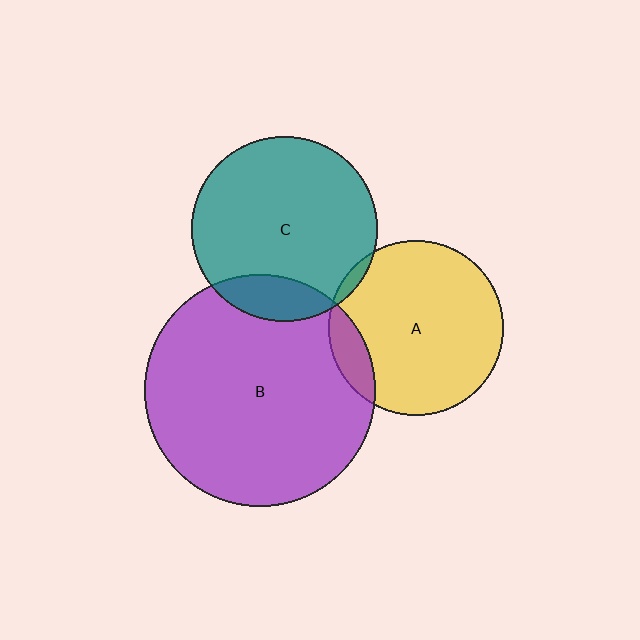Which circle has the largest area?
Circle B (purple).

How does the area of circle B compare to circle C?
Approximately 1.6 times.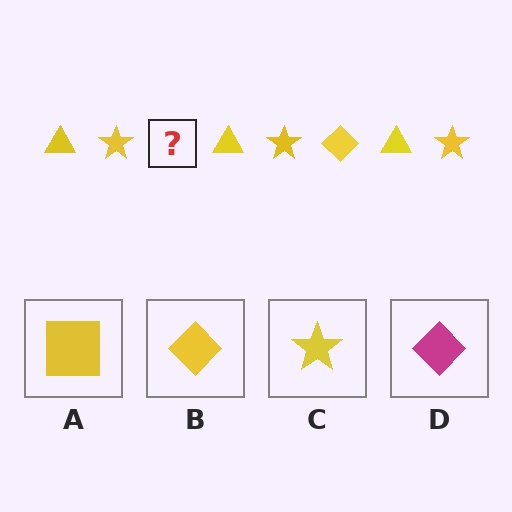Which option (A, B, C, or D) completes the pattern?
B.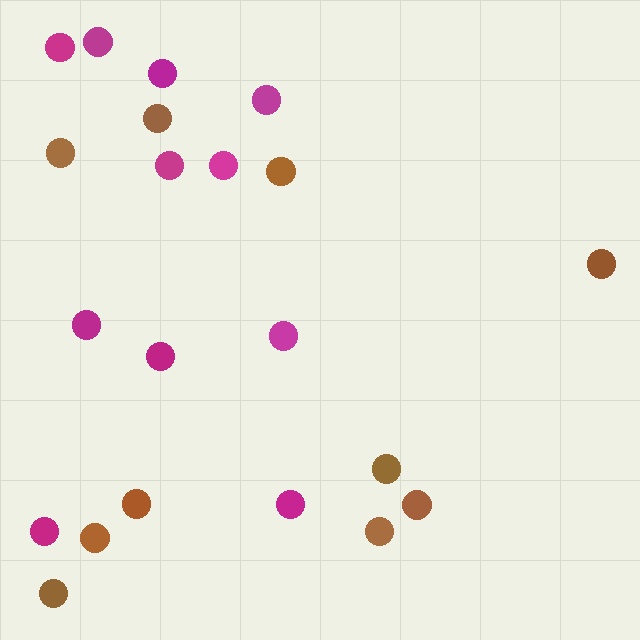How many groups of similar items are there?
There are 2 groups: one group of brown circles (10) and one group of magenta circles (11).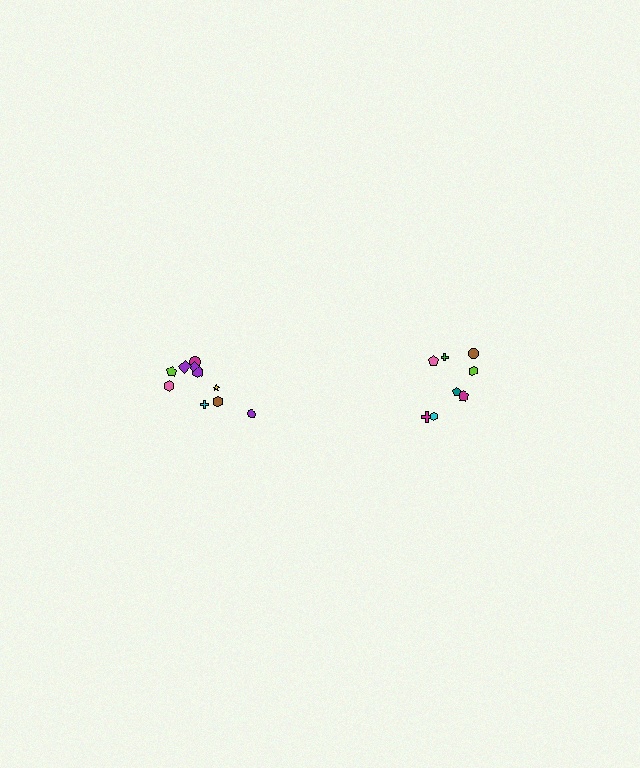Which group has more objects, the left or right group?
The left group.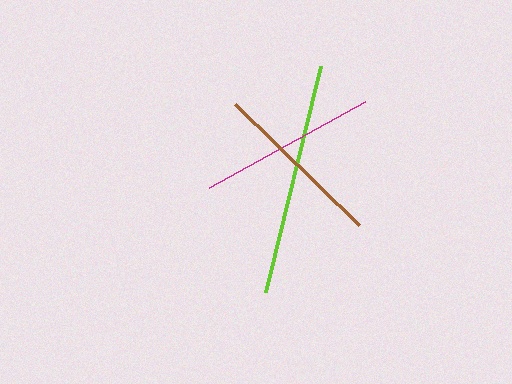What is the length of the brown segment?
The brown segment is approximately 173 pixels long.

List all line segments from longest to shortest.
From longest to shortest: lime, magenta, brown.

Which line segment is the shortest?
The brown line is the shortest at approximately 173 pixels.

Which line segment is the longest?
The lime line is the longest at approximately 233 pixels.